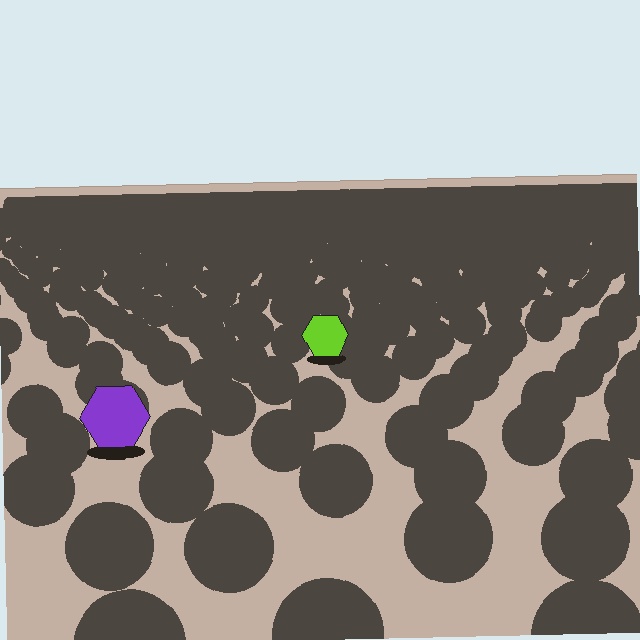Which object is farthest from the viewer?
The lime hexagon is farthest from the viewer. It appears smaller and the ground texture around it is denser.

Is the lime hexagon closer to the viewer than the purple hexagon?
No. The purple hexagon is closer — you can tell from the texture gradient: the ground texture is coarser near it.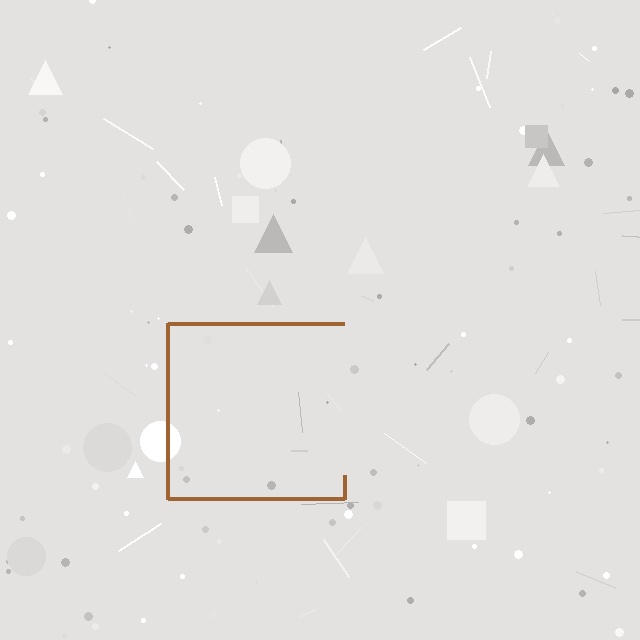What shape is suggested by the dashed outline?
The dashed outline suggests a square.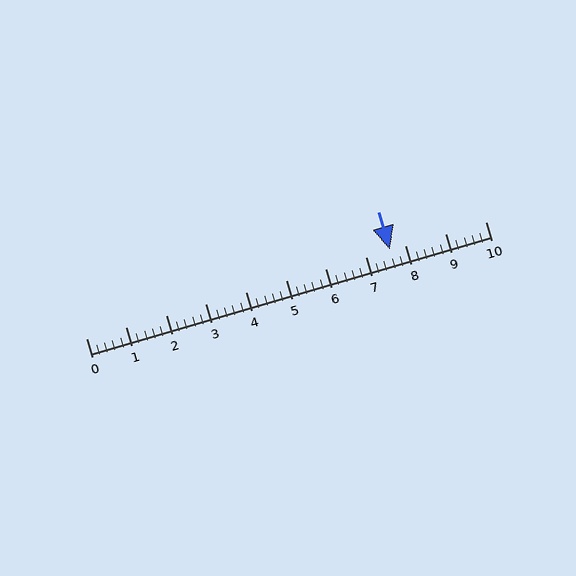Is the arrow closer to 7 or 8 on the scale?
The arrow is closer to 8.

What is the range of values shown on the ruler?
The ruler shows values from 0 to 10.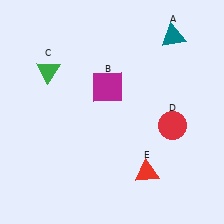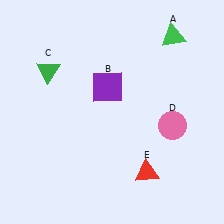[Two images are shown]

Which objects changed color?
A changed from teal to green. B changed from magenta to purple. D changed from red to pink.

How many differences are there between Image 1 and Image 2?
There are 3 differences between the two images.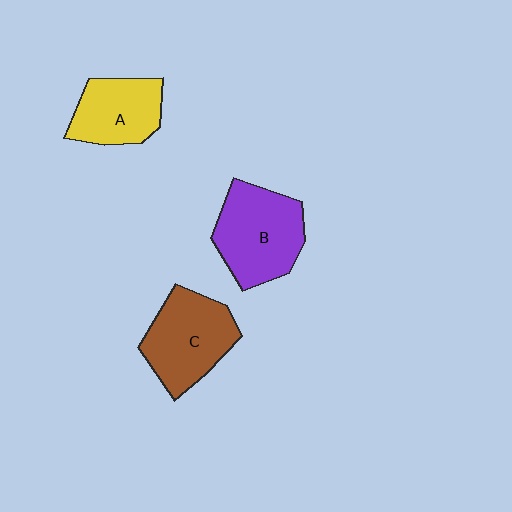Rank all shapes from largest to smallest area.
From largest to smallest: B (purple), C (brown), A (yellow).